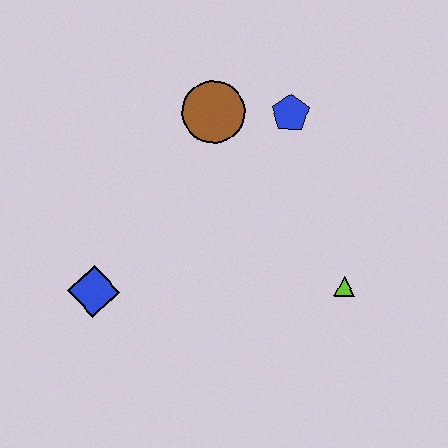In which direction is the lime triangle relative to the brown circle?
The lime triangle is below the brown circle.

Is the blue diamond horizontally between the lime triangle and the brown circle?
No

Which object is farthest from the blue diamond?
The blue pentagon is farthest from the blue diamond.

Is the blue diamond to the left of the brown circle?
Yes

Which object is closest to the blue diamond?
The brown circle is closest to the blue diamond.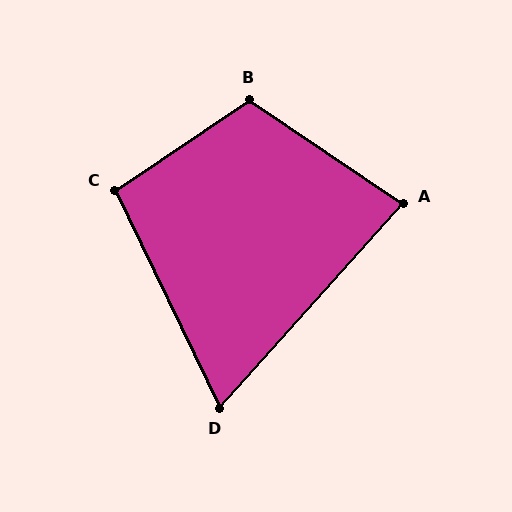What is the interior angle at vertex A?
Approximately 82 degrees (acute).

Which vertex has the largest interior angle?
B, at approximately 112 degrees.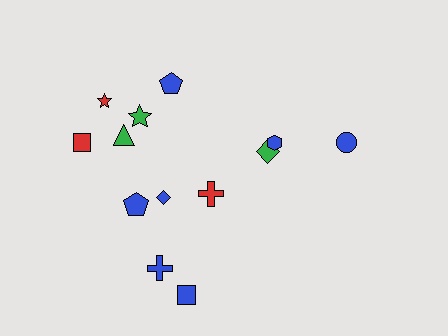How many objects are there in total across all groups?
There are 13 objects.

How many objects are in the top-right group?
There are 3 objects.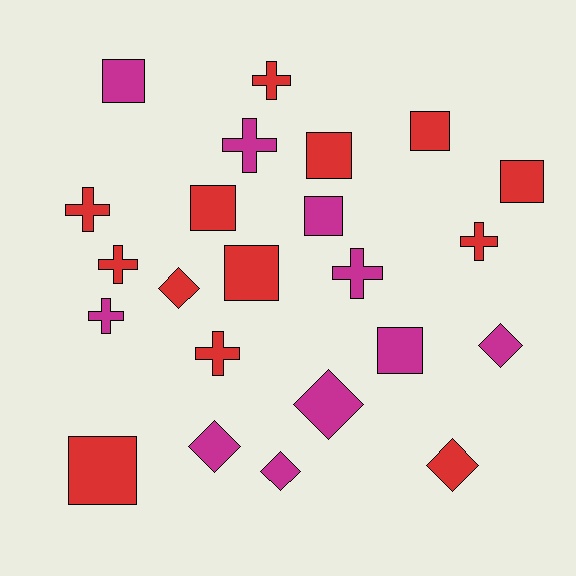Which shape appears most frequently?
Square, with 9 objects.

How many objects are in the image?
There are 23 objects.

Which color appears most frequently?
Red, with 13 objects.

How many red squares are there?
There are 6 red squares.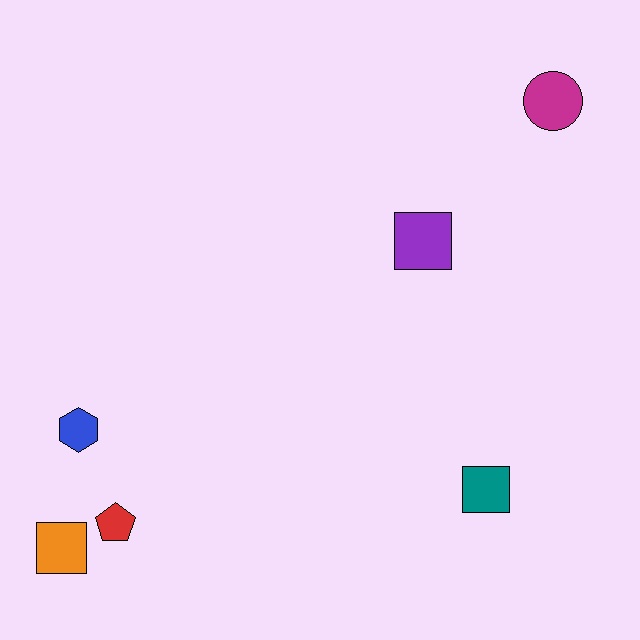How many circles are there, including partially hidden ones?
There is 1 circle.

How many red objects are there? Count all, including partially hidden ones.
There is 1 red object.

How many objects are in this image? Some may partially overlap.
There are 6 objects.